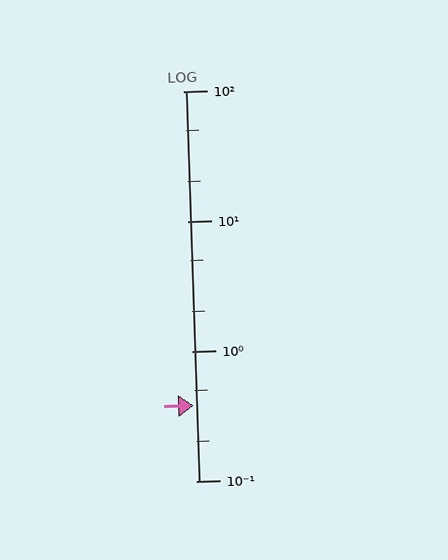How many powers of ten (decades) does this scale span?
The scale spans 3 decades, from 0.1 to 100.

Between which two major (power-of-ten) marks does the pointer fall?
The pointer is between 0.1 and 1.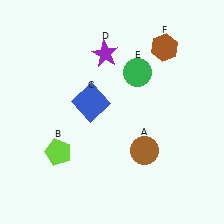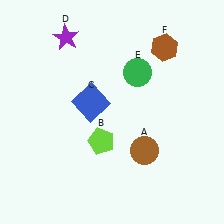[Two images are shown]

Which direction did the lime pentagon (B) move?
The lime pentagon (B) moved right.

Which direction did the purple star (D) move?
The purple star (D) moved left.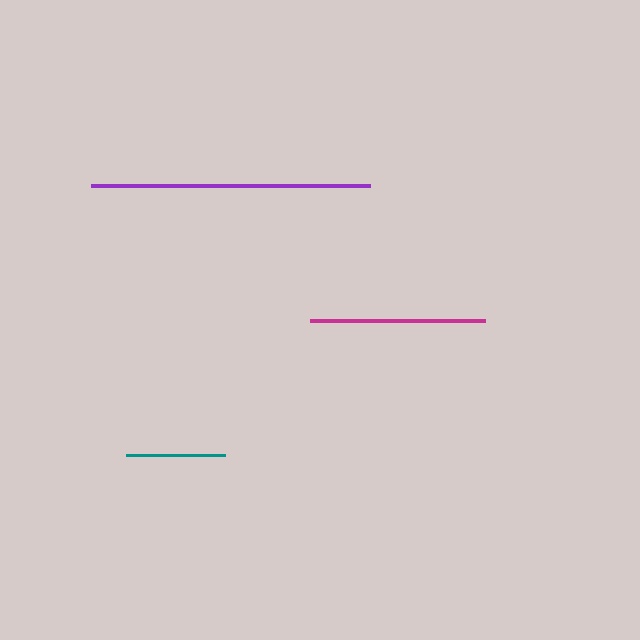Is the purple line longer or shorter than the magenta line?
The purple line is longer than the magenta line.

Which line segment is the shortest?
The teal line is the shortest at approximately 100 pixels.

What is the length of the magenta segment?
The magenta segment is approximately 176 pixels long.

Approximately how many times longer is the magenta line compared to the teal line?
The magenta line is approximately 1.8 times the length of the teal line.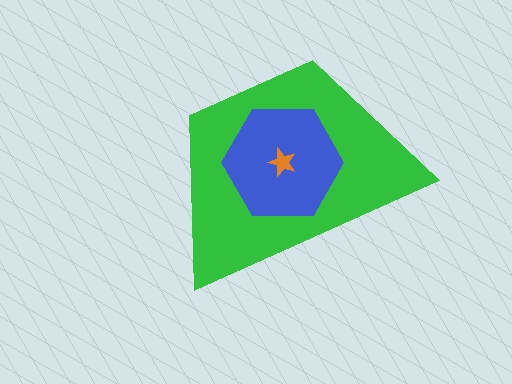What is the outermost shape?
The green trapezoid.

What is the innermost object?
The orange star.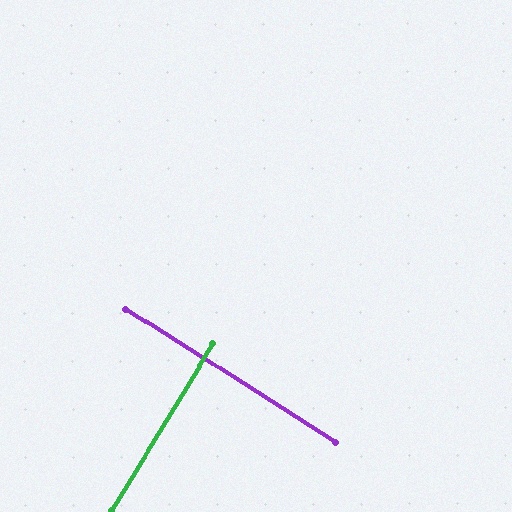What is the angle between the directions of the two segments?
Approximately 89 degrees.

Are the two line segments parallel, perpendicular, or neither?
Perpendicular — they meet at approximately 89°.